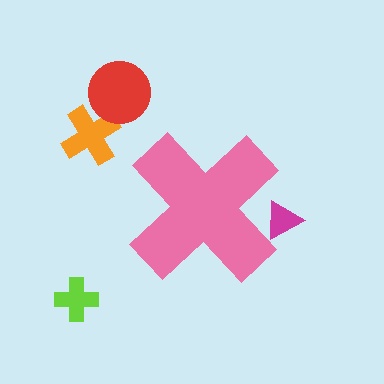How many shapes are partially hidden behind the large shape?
1 shape is partially hidden.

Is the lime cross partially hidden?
No, the lime cross is fully visible.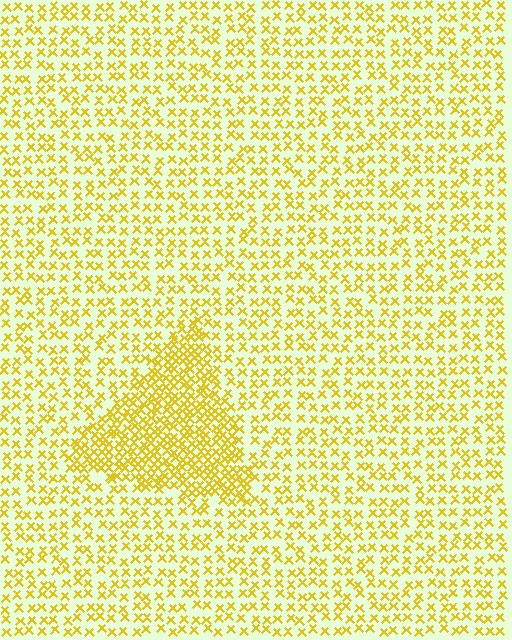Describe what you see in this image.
The image contains small yellow elements arranged at two different densities. A triangle-shaped region is visible where the elements are more densely packed than the surrounding area.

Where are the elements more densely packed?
The elements are more densely packed inside the triangle boundary.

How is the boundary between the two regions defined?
The boundary is defined by a change in element density (approximately 2.1x ratio). All elements are the same color, size, and shape.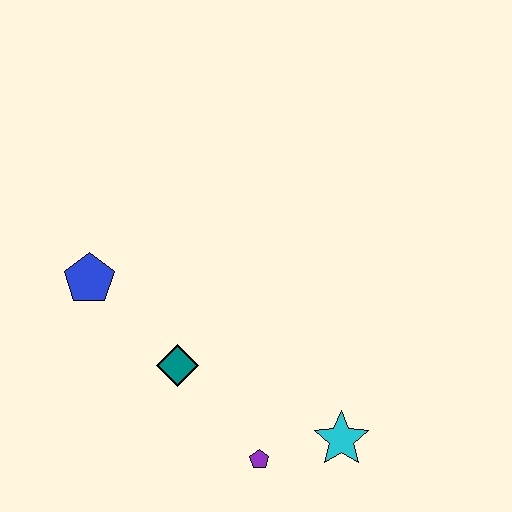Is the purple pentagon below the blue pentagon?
Yes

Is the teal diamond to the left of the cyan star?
Yes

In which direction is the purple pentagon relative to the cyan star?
The purple pentagon is to the left of the cyan star.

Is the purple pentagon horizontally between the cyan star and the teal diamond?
Yes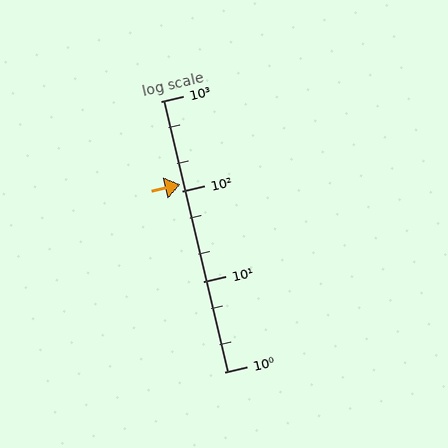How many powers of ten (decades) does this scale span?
The scale spans 3 decades, from 1 to 1000.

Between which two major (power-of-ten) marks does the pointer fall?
The pointer is between 100 and 1000.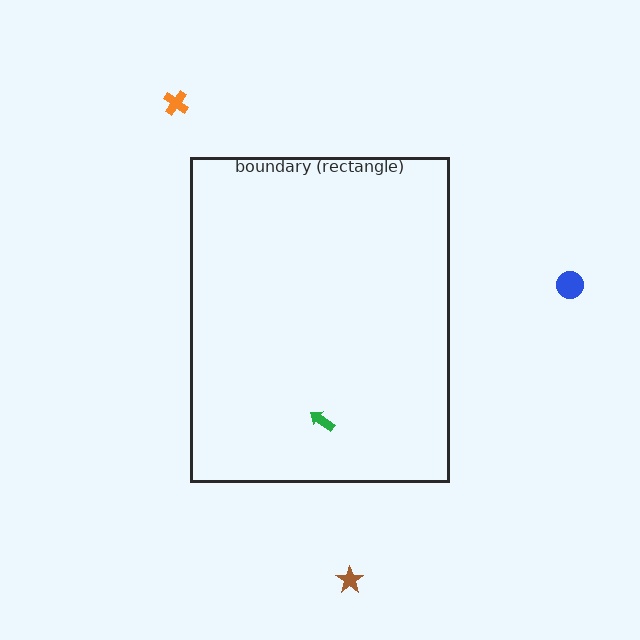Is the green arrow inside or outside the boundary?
Inside.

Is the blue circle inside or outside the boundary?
Outside.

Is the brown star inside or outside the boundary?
Outside.